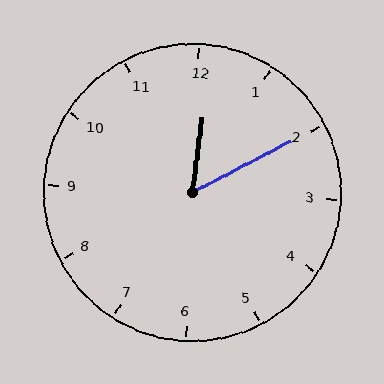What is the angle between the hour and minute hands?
Approximately 55 degrees.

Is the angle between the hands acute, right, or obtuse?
It is acute.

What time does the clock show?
12:10.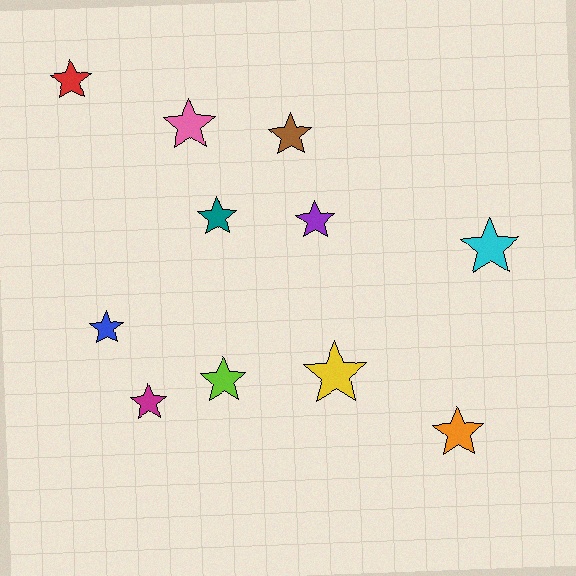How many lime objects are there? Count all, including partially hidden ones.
There is 1 lime object.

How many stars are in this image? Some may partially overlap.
There are 11 stars.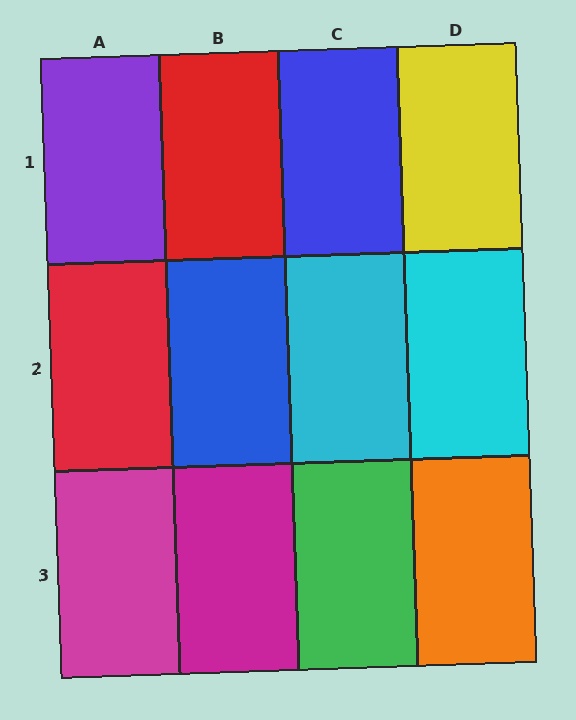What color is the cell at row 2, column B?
Blue.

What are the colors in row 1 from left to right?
Purple, red, blue, yellow.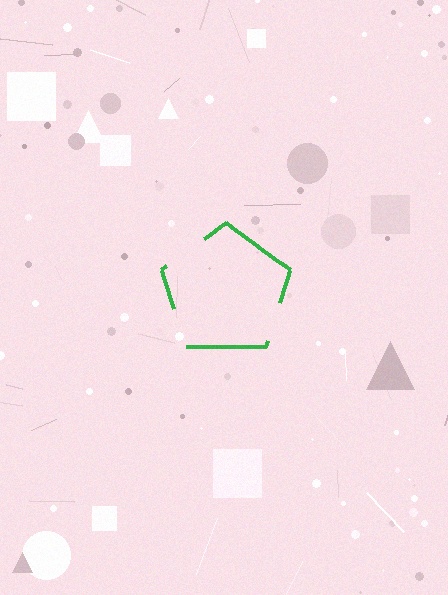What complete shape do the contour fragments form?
The contour fragments form a pentagon.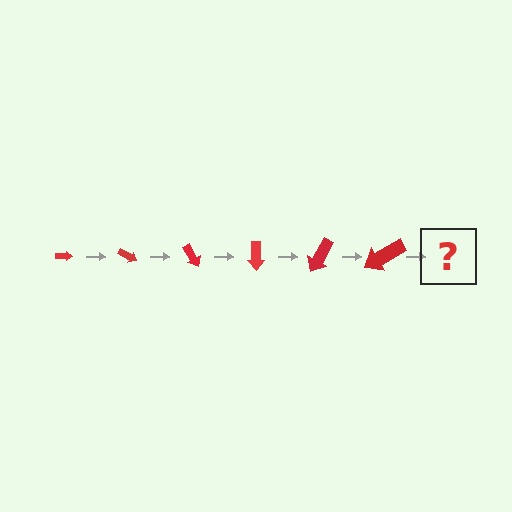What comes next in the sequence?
The next element should be an arrow, larger than the previous one and rotated 180 degrees from the start.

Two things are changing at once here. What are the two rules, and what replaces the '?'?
The two rules are that the arrow grows larger each step and it rotates 30 degrees each step. The '?' should be an arrow, larger than the previous one and rotated 180 degrees from the start.